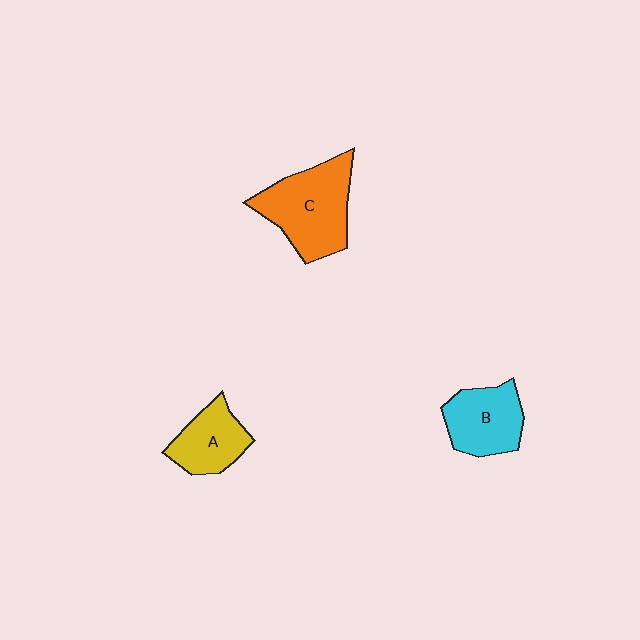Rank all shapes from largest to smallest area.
From largest to smallest: C (orange), B (cyan), A (yellow).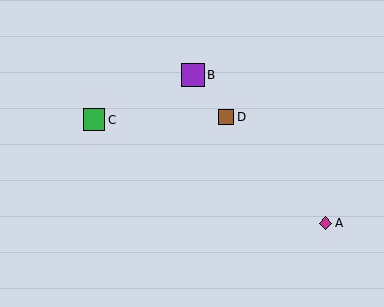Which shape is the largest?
The purple square (labeled B) is the largest.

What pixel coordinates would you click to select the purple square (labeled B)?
Click at (193, 75) to select the purple square B.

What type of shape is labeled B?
Shape B is a purple square.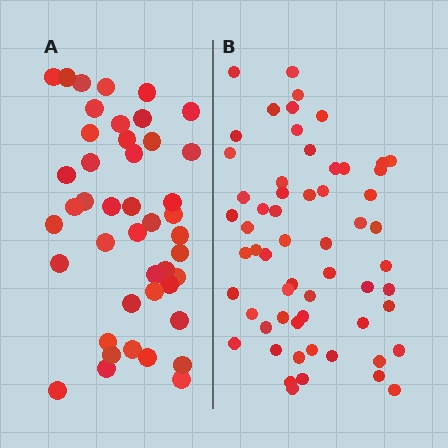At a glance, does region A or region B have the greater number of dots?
Region B (the right region) has more dots.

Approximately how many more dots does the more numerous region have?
Region B has approximately 15 more dots than region A.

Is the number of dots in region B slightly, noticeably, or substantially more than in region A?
Region B has noticeably more, but not dramatically so. The ratio is roughly 1.3 to 1.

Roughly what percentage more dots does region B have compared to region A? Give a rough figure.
About 35% more.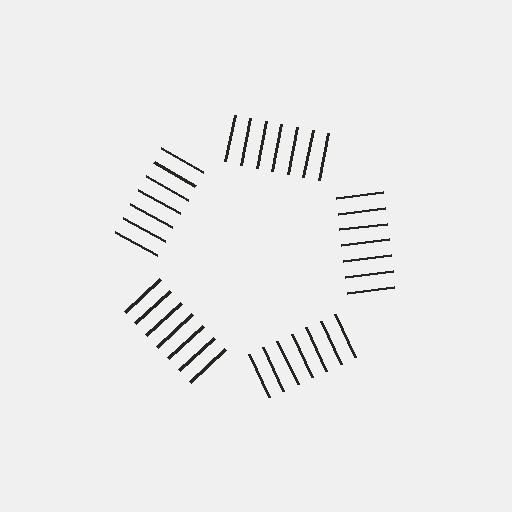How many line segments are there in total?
35 — 7 along each of the 5 edges.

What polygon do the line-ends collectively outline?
An illusory pentagon — the line segments terminate on its edges but no continuous stroke is drawn.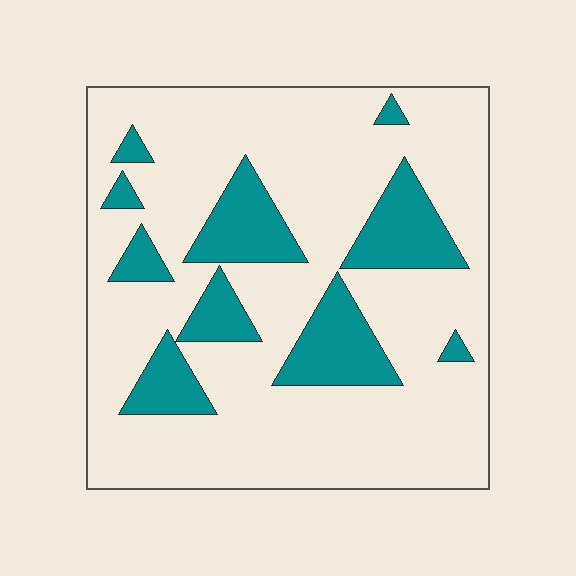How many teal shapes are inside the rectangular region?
10.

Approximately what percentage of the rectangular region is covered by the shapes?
Approximately 20%.